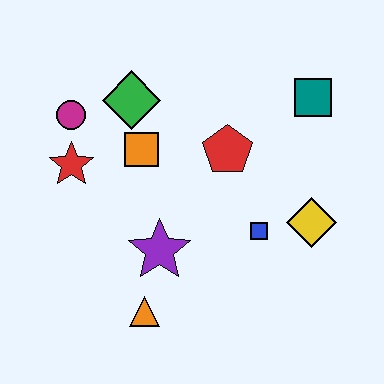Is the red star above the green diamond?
No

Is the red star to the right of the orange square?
No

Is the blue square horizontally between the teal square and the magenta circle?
Yes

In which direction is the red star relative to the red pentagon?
The red star is to the left of the red pentagon.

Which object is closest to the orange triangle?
The purple star is closest to the orange triangle.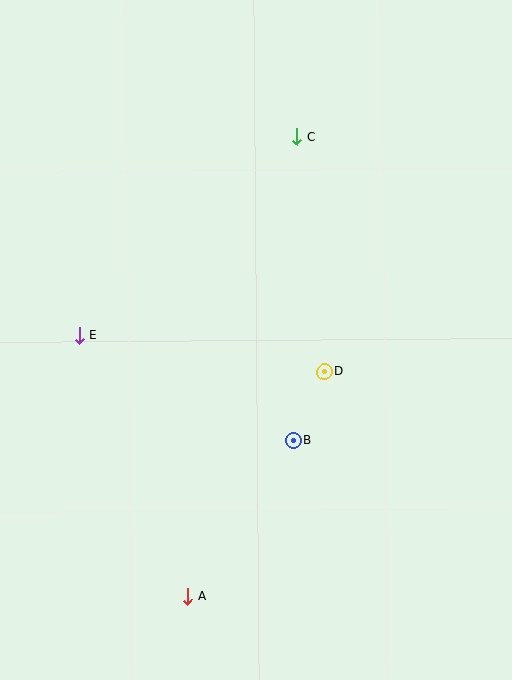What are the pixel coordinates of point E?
Point E is at (79, 336).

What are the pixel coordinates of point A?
Point A is at (188, 596).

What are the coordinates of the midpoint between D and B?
The midpoint between D and B is at (309, 406).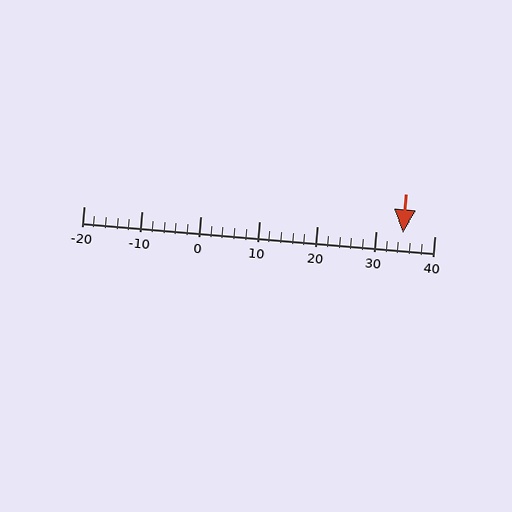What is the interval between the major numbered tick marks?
The major tick marks are spaced 10 units apart.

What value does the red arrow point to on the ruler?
The red arrow points to approximately 35.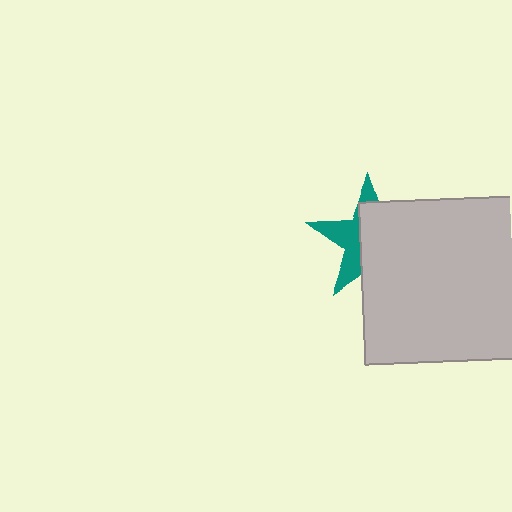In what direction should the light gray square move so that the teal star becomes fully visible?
The light gray square should move right. That is the shortest direction to clear the overlap and leave the teal star fully visible.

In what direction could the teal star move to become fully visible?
The teal star could move left. That would shift it out from behind the light gray square entirely.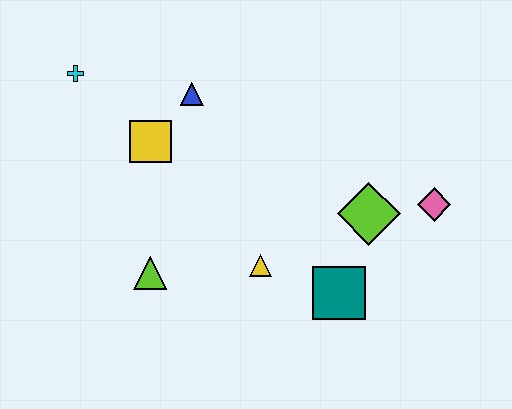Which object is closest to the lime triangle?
The yellow triangle is closest to the lime triangle.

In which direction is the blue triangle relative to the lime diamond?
The blue triangle is to the left of the lime diamond.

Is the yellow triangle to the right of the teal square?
No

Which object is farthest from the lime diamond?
The cyan cross is farthest from the lime diamond.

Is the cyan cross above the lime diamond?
Yes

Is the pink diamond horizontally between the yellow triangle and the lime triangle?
No